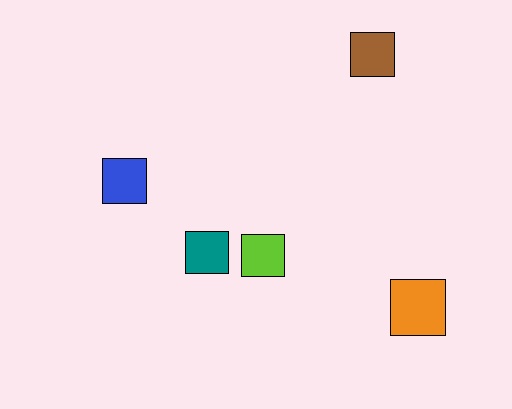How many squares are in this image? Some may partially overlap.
There are 5 squares.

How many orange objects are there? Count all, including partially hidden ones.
There is 1 orange object.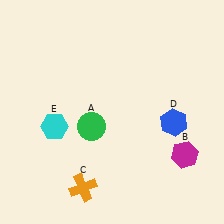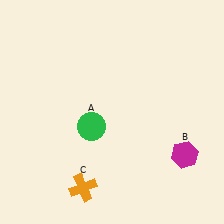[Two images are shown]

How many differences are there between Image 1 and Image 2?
There are 2 differences between the two images.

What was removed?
The blue hexagon (D), the cyan hexagon (E) were removed in Image 2.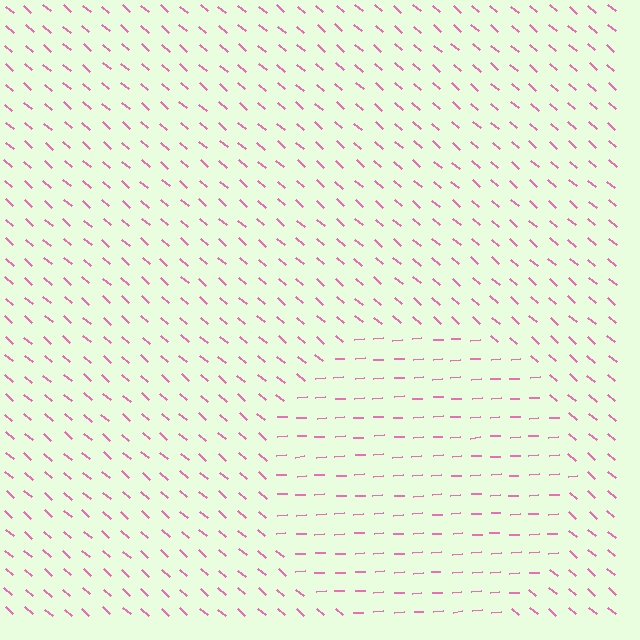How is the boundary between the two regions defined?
The boundary is defined purely by a change in line orientation (approximately 45 degrees difference). All lines are the same color and thickness.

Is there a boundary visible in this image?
Yes, there is a texture boundary formed by a change in line orientation.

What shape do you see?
I see a circle.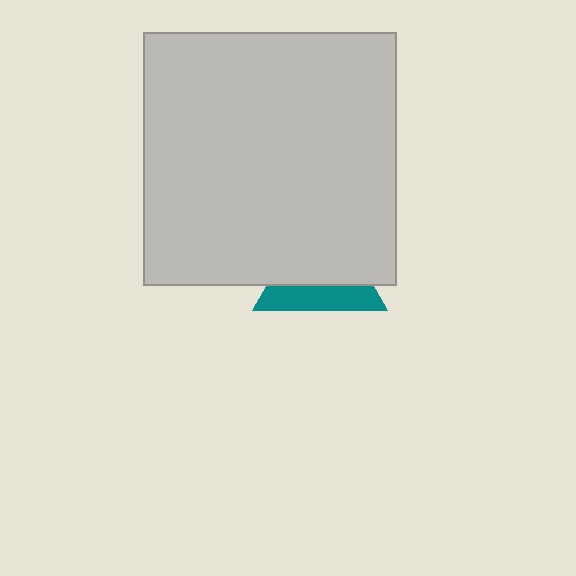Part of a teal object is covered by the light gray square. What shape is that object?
It is a triangle.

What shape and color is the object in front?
The object in front is a light gray square.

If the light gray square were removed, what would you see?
You would see the complete teal triangle.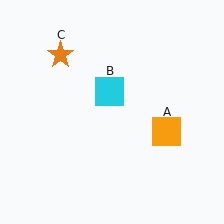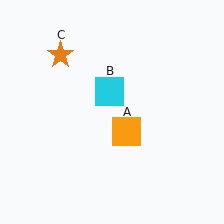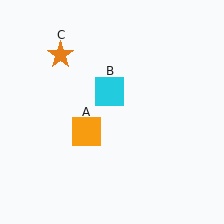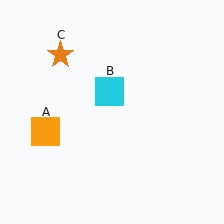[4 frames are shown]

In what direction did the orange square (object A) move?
The orange square (object A) moved left.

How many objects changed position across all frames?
1 object changed position: orange square (object A).